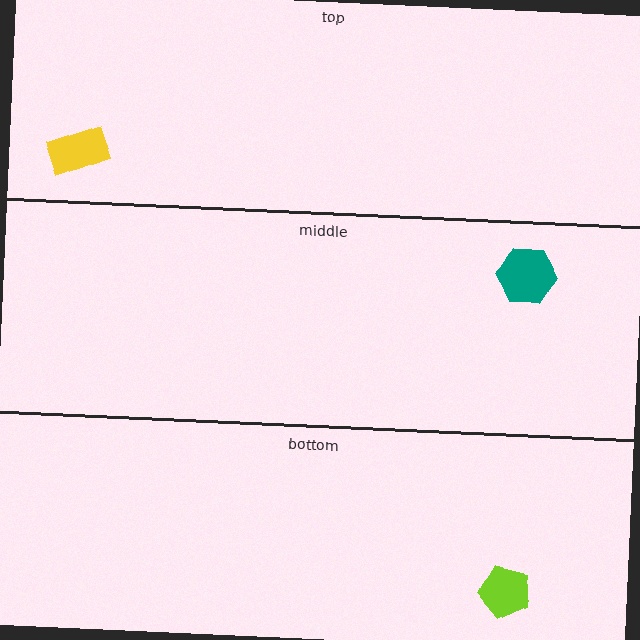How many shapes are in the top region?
1.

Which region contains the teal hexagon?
The middle region.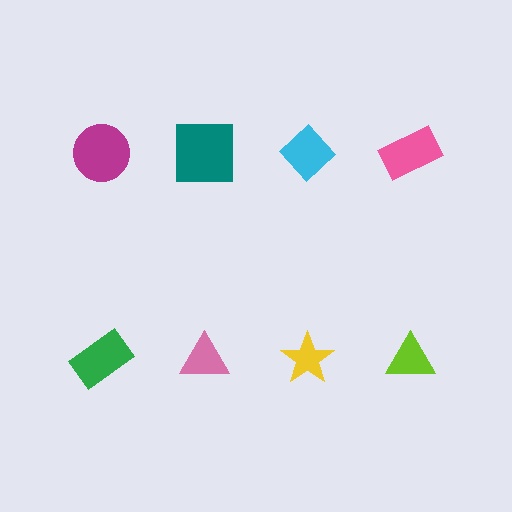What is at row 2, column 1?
A green rectangle.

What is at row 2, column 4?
A lime triangle.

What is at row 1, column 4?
A pink rectangle.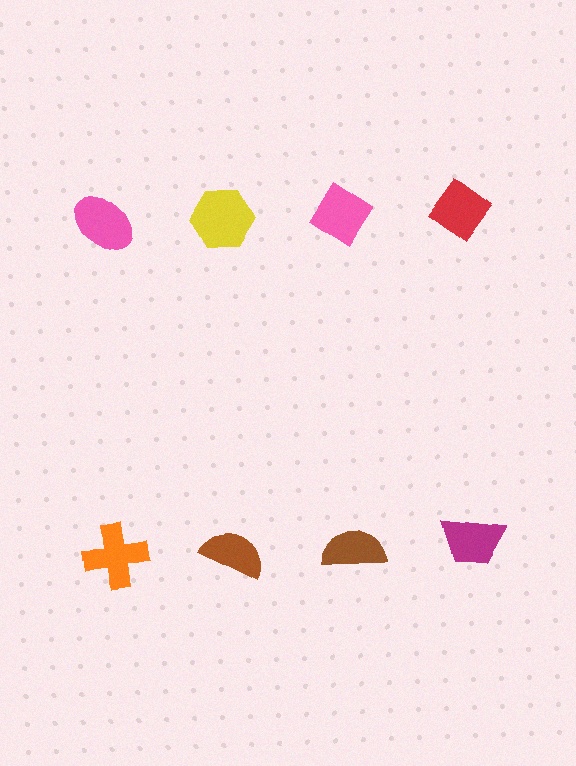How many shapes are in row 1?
4 shapes.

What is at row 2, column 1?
An orange cross.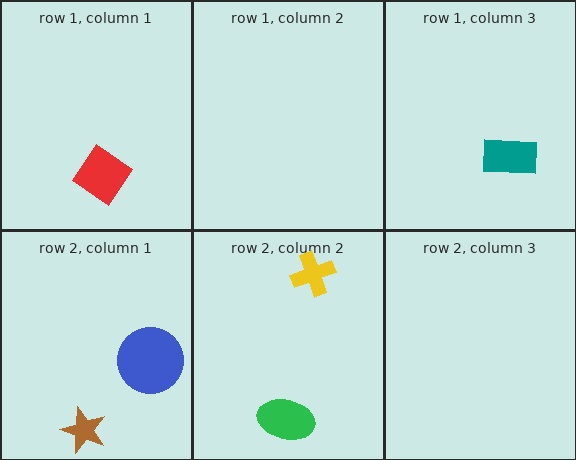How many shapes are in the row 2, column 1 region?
2.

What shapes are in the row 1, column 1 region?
The red diamond.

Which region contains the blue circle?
The row 2, column 1 region.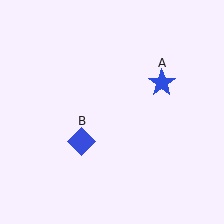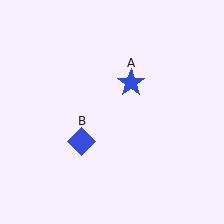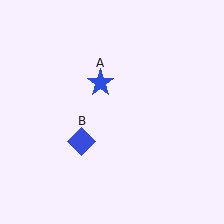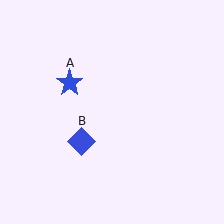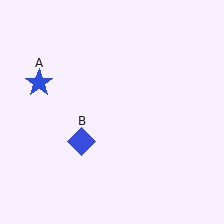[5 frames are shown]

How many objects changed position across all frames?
1 object changed position: blue star (object A).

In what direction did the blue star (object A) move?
The blue star (object A) moved left.